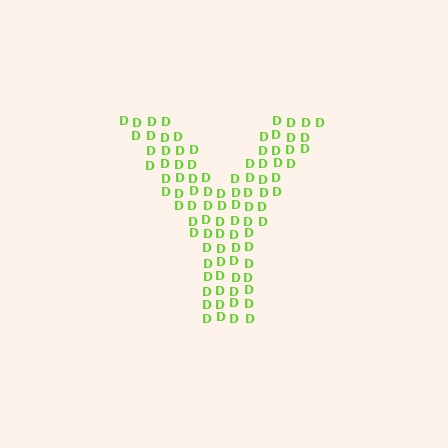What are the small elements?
The small elements are letter D's.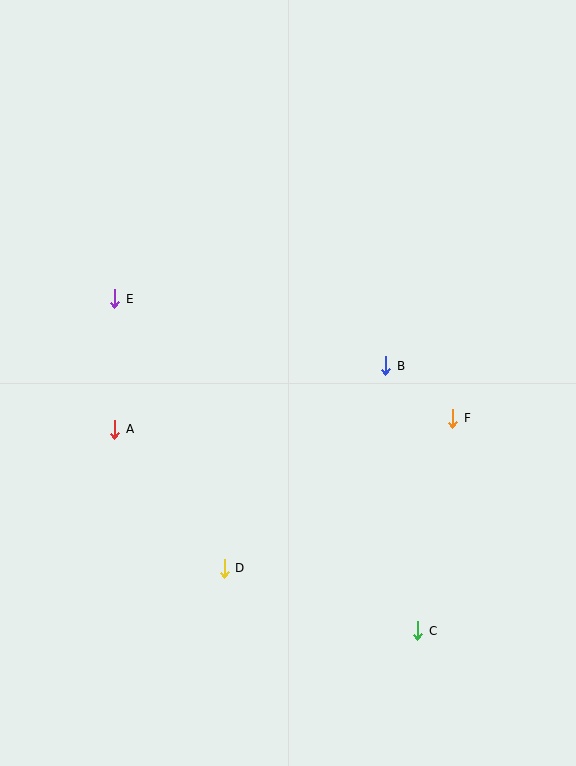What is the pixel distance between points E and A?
The distance between E and A is 131 pixels.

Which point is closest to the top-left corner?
Point E is closest to the top-left corner.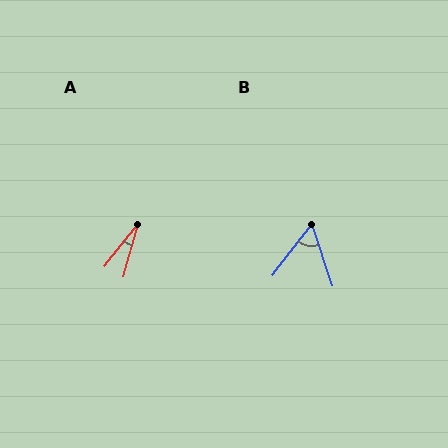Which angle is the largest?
B, at approximately 56 degrees.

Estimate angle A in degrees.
Approximately 23 degrees.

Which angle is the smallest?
A, at approximately 23 degrees.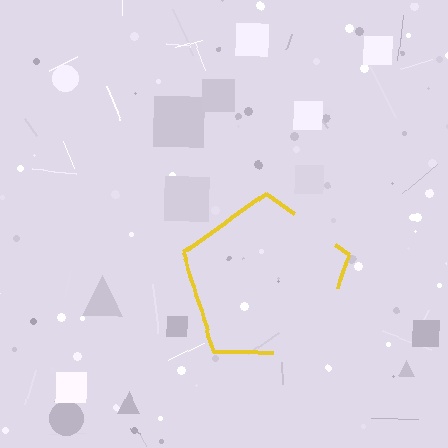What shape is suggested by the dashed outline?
The dashed outline suggests a pentagon.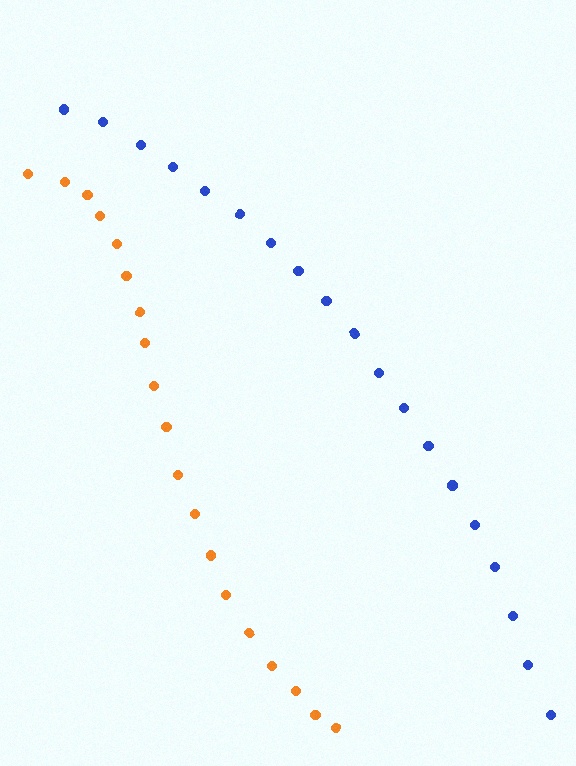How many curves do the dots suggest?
There are 2 distinct paths.